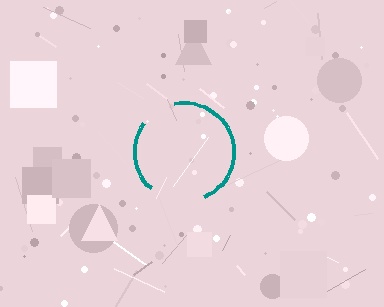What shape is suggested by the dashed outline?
The dashed outline suggests a circle.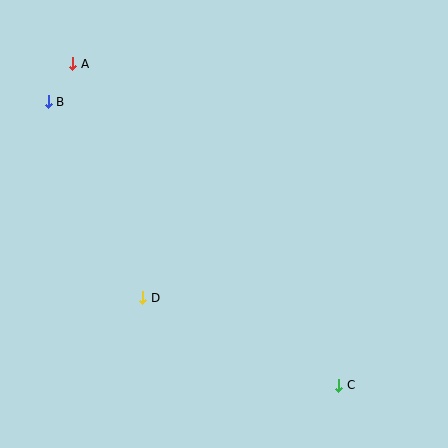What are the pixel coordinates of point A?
Point A is at (73, 64).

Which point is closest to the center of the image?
Point D at (143, 298) is closest to the center.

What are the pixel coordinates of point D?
Point D is at (143, 298).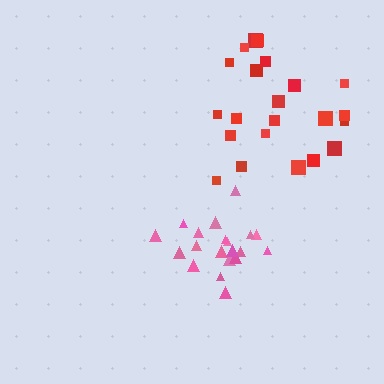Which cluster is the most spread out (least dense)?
Red.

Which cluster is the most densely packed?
Pink.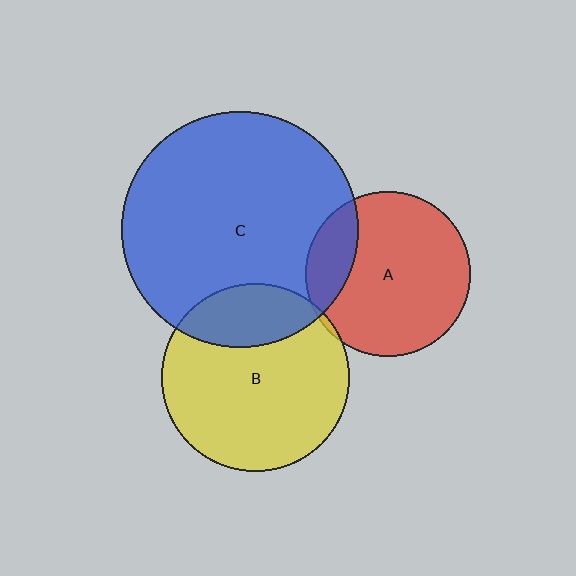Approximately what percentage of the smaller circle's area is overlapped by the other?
Approximately 25%.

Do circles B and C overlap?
Yes.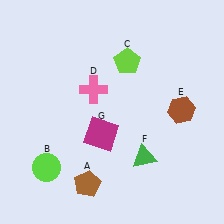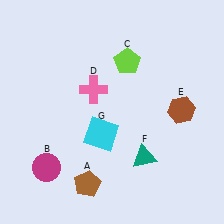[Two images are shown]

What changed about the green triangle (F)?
In Image 1, F is green. In Image 2, it changed to teal.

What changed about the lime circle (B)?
In Image 1, B is lime. In Image 2, it changed to magenta.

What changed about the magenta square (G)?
In Image 1, G is magenta. In Image 2, it changed to cyan.